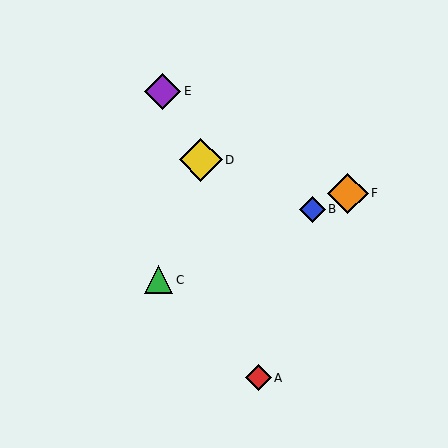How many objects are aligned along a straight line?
3 objects (B, C, F) are aligned along a straight line.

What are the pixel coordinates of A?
Object A is at (258, 378).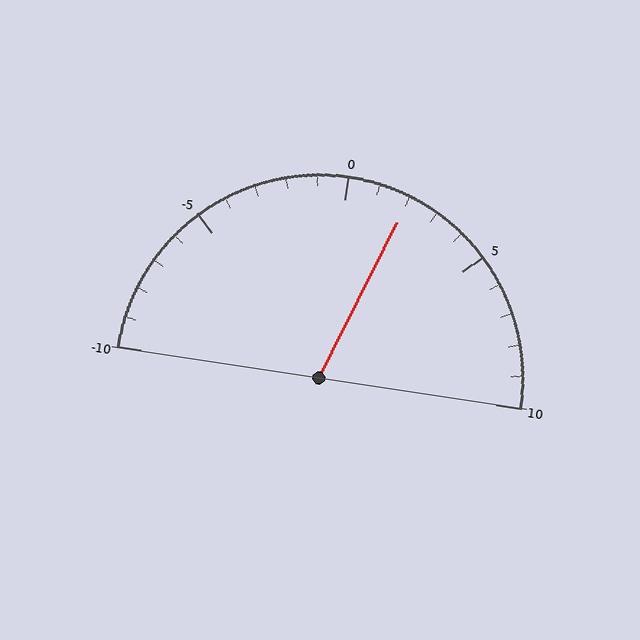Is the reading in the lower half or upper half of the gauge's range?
The reading is in the upper half of the range (-10 to 10).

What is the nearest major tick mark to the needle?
The nearest major tick mark is 0.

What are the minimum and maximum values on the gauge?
The gauge ranges from -10 to 10.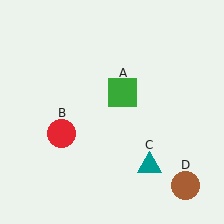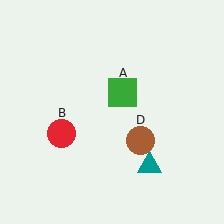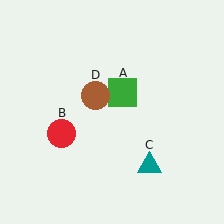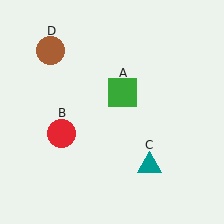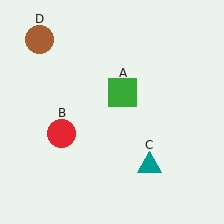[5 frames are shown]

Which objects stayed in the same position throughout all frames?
Green square (object A) and red circle (object B) and teal triangle (object C) remained stationary.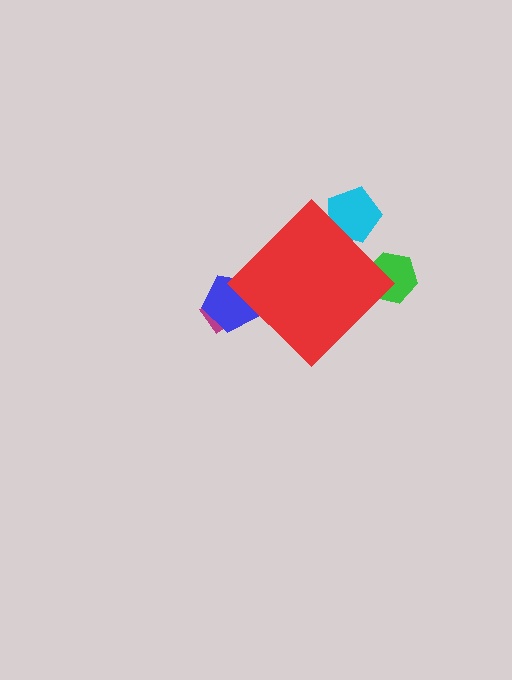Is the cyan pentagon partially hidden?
Yes, the cyan pentagon is partially hidden behind the red diamond.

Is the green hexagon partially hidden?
Yes, the green hexagon is partially hidden behind the red diamond.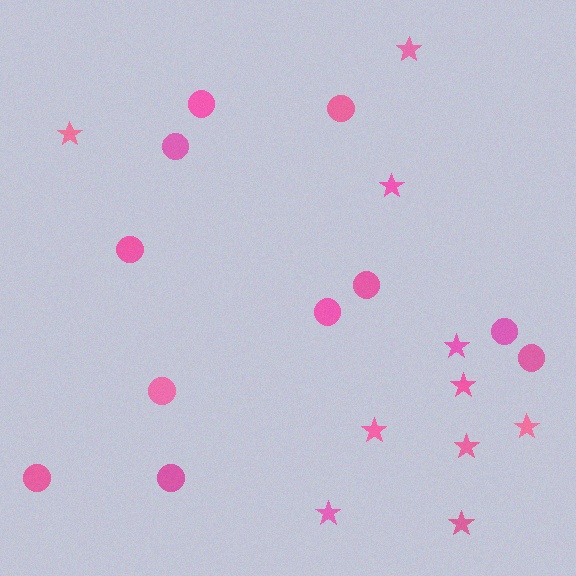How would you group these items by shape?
There are 2 groups: one group of stars (10) and one group of circles (11).